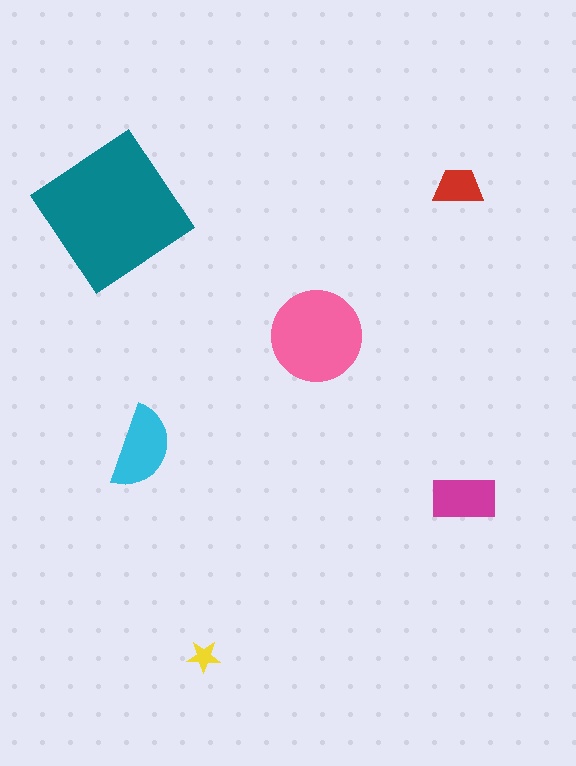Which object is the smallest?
The yellow star.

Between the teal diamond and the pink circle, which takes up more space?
The teal diamond.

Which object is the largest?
The teal diamond.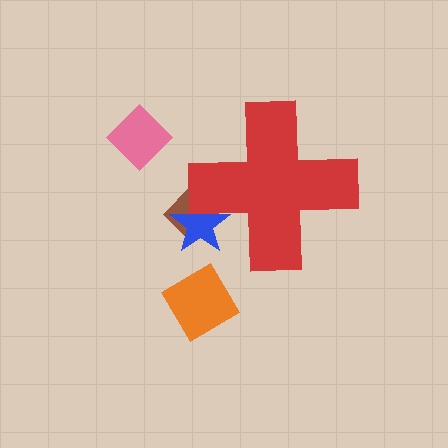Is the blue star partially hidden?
Yes, the blue star is partially hidden behind the red cross.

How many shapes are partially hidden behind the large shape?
2 shapes are partially hidden.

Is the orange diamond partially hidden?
No, the orange diamond is fully visible.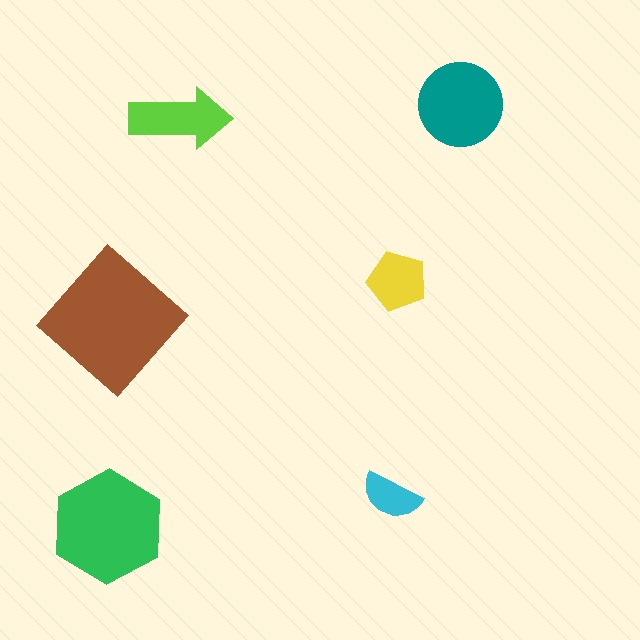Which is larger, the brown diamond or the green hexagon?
The brown diamond.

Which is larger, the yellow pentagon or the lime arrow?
The lime arrow.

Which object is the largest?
The brown diamond.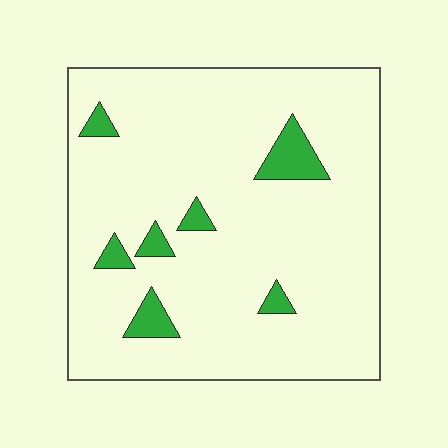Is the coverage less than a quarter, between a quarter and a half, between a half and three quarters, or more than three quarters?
Less than a quarter.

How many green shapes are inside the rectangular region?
7.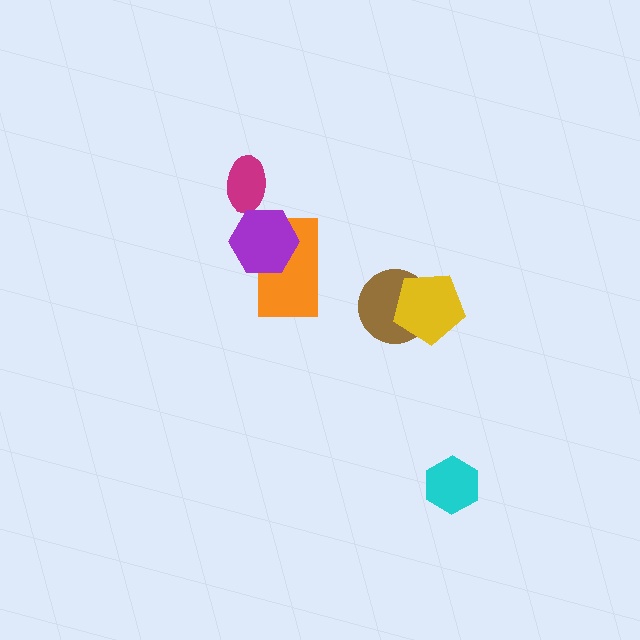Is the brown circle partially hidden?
Yes, it is partially covered by another shape.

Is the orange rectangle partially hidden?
Yes, it is partially covered by another shape.